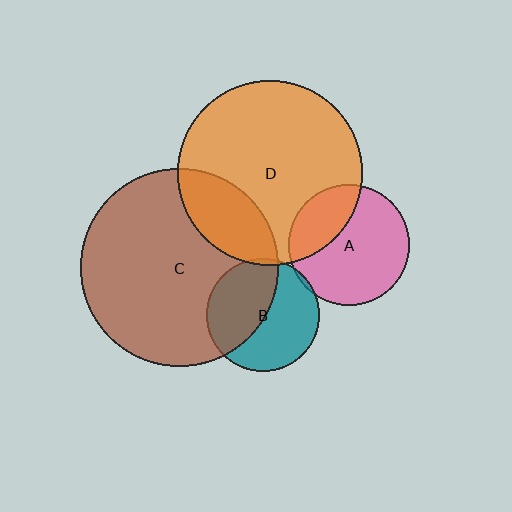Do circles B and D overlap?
Yes.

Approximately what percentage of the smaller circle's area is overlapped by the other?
Approximately 5%.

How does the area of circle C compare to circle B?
Approximately 3.1 times.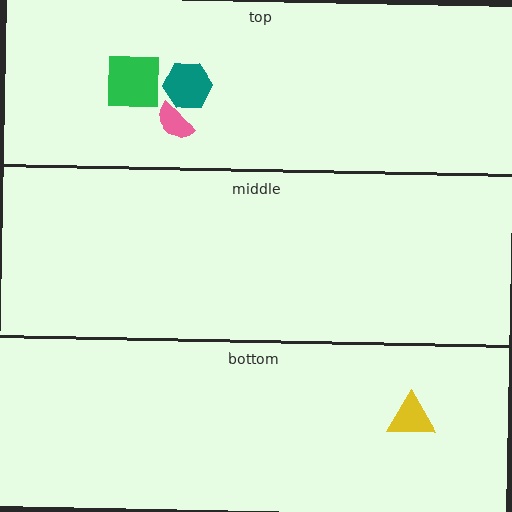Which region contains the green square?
The top region.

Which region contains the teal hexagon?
The top region.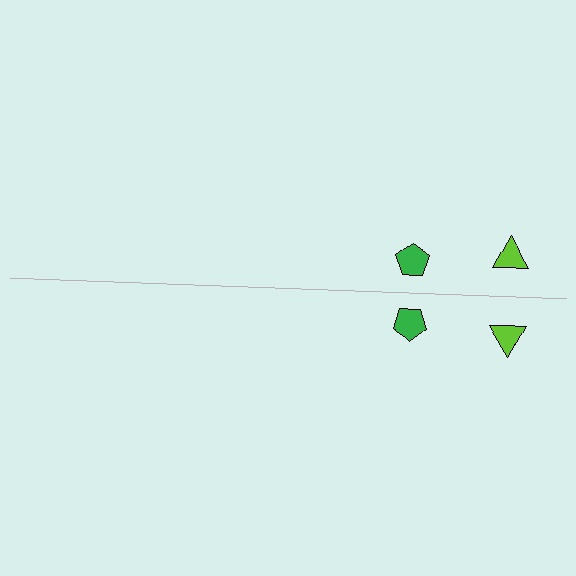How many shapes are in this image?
There are 4 shapes in this image.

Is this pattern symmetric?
Yes, this pattern has bilateral (reflection) symmetry.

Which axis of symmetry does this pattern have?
The pattern has a horizontal axis of symmetry running through the center of the image.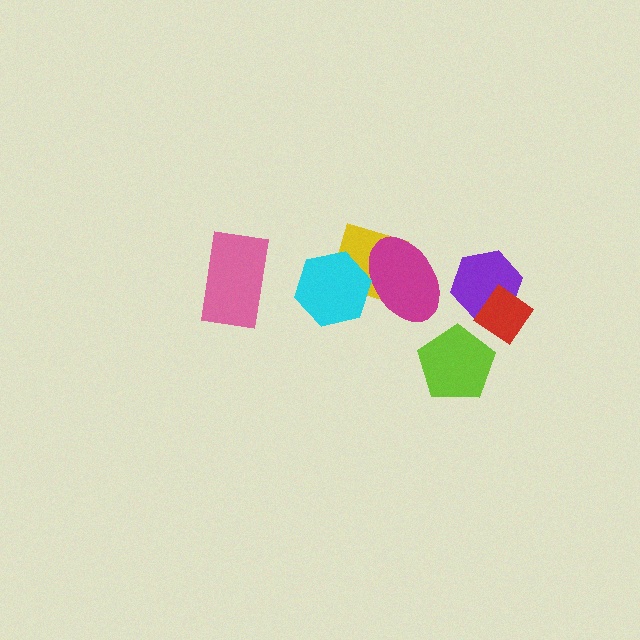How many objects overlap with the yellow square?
2 objects overlap with the yellow square.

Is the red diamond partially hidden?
No, no other shape covers it.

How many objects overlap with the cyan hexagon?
2 objects overlap with the cyan hexagon.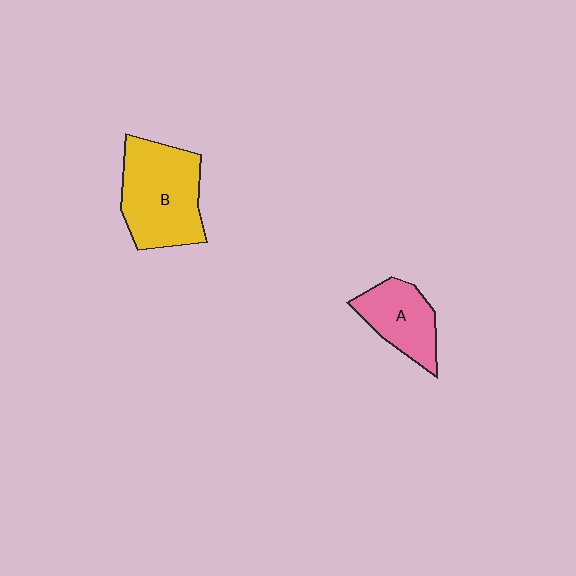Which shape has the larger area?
Shape B (yellow).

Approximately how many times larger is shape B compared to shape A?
Approximately 1.6 times.